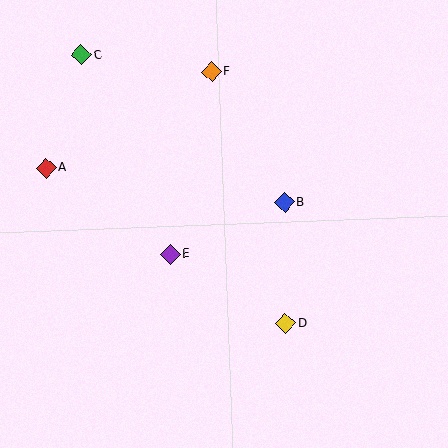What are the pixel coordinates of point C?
Point C is at (82, 55).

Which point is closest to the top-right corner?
Point F is closest to the top-right corner.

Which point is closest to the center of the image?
Point E at (170, 254) is closest to the center.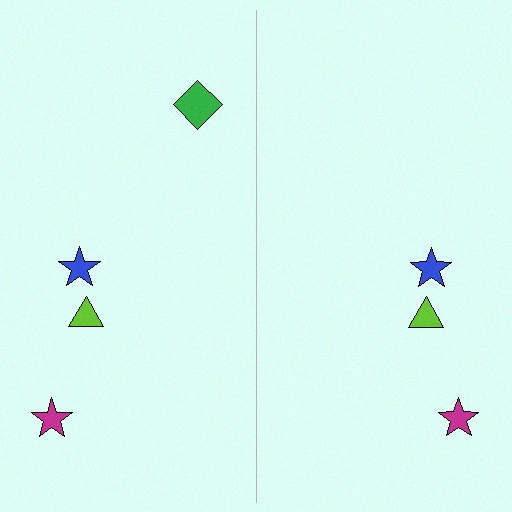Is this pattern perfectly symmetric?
No, the pattern is not perfectly symmetric. A green diamond is missing from the right side.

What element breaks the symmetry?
A green diamond is missing from the right side.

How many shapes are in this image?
There are 7 shapes in this image.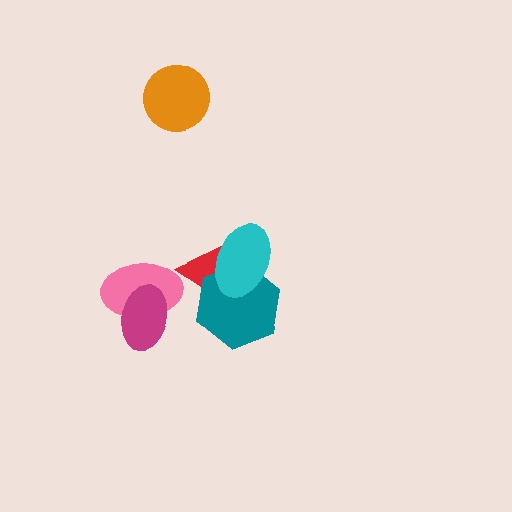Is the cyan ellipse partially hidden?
No, no other shape covers it.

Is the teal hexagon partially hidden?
Yes, it is partially covered by another shape.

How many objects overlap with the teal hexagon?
2 objects overlap with the teal hexagon.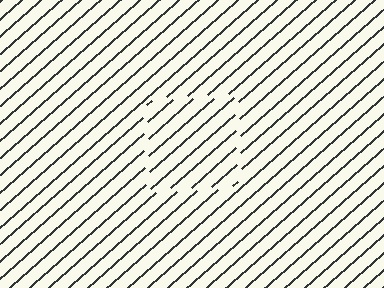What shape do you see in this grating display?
An illusory square. The interior of the shape contains the same grating, shifted by half a period — the contour is defined by the phase discontinuity where line-ends from the inner and outer gratings abut.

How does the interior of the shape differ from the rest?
The interior of the shape contains the same grating, shifted by half a period — the contour is defined by the phase discontinuity where line-ends from the inner and outer gratings abut.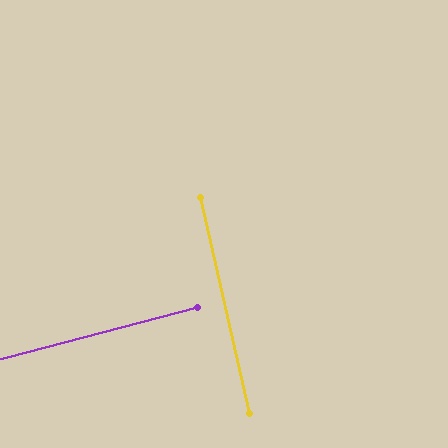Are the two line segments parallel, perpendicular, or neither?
Perpendicular — they meet at approximately 88°.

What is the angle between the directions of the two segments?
Approximately 88 degrees.